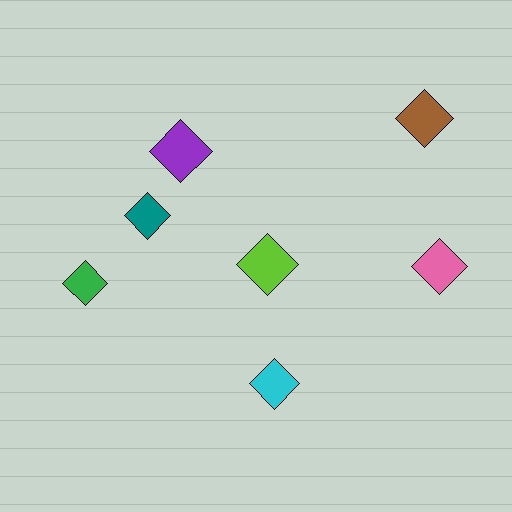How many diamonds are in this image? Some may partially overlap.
There are 7 diamonds.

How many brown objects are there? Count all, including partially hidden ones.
There is 1 brown object.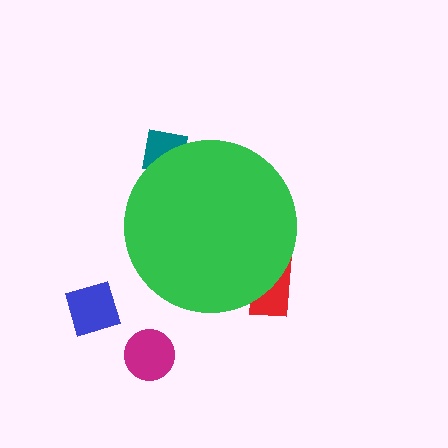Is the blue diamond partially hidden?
No, the blue diamond is fully visible.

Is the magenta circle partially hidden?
No, the magenta circle is fully visible.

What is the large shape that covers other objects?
A green circle.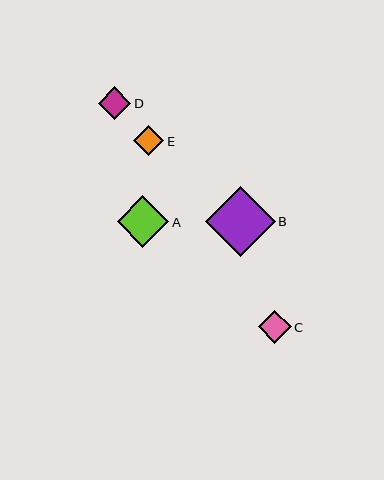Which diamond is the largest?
Diamond B is the largest with a size of approximately 69 pixels.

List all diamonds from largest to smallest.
From largest to smallest: B, A, C, D, E.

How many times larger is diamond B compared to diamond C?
Diamond B is approximately 2.1 times the size of diamond C.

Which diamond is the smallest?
Diamond E is the smallest with a size of approximately 30 pixels.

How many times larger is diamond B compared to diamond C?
Diamond B is approximately 2.1 times the size of diamond C.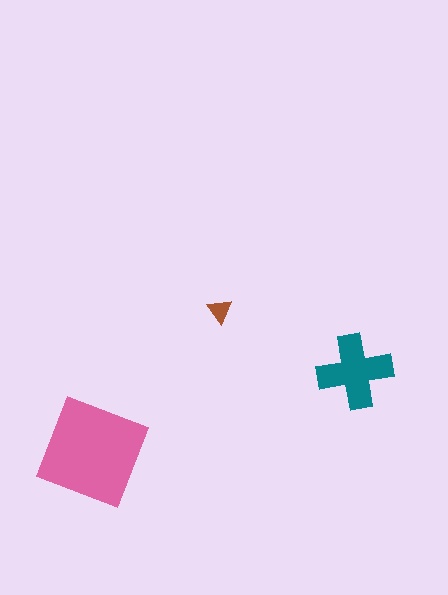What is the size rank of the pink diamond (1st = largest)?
1st.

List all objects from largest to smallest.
The pink diamond, the teal cross, the brown triangle.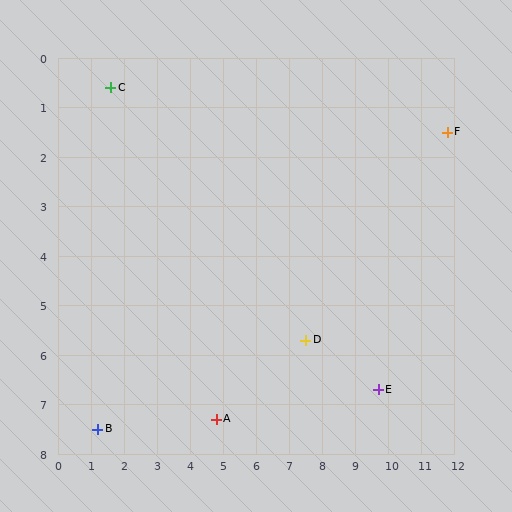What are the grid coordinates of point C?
Point C is at approximately (1.6, 0.6).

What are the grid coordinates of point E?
Point E is at approximately (9.7, 6.7).